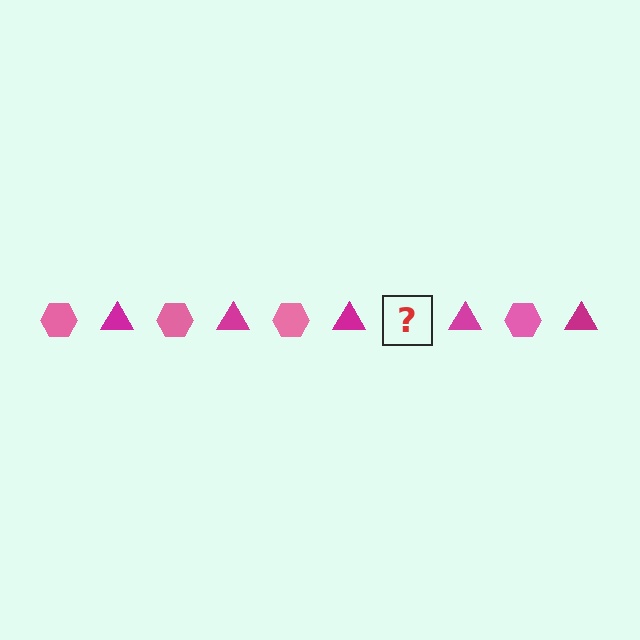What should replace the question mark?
The question mark should be replaced with a pink hexagon.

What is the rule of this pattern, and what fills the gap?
The rule is that the pattern alternates between pink hexagon and magenta triangle. The gap should be filled with a pink hexagon.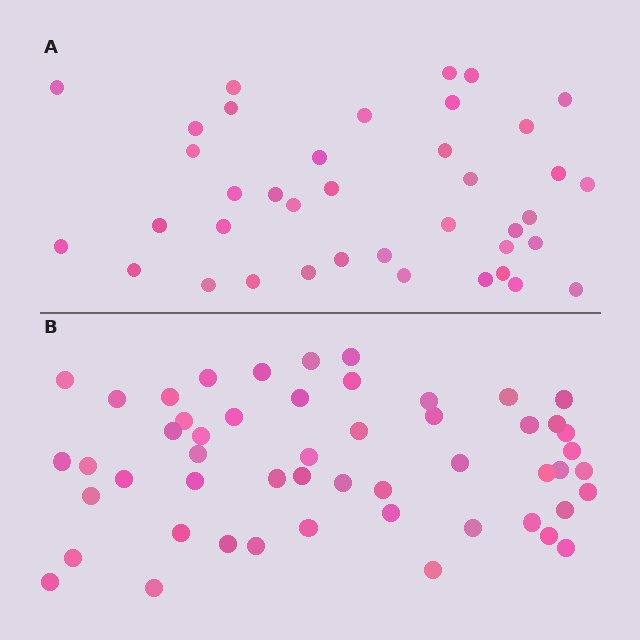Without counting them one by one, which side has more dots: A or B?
Region B (the bottom region) has more dots.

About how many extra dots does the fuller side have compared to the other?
Region B has approximately 15 more dots than region A.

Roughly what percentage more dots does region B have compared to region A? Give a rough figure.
About 35% more.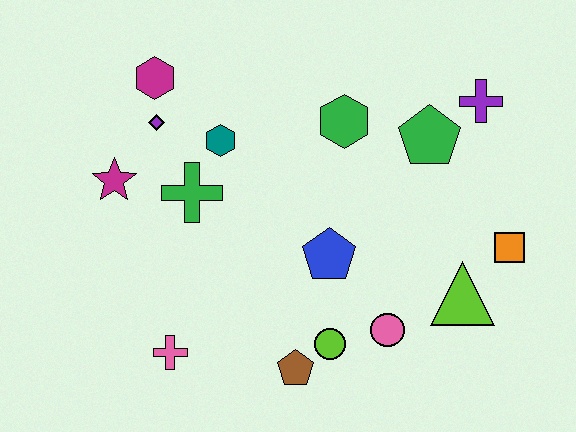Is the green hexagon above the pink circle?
Yes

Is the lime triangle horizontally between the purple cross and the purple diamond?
Yes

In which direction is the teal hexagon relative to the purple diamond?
The teal hexagon is to the right of the purple diamond.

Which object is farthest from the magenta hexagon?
The orange square is farthest from the magenta hexagon.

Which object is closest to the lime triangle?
The orange square is closest to the lime triangle.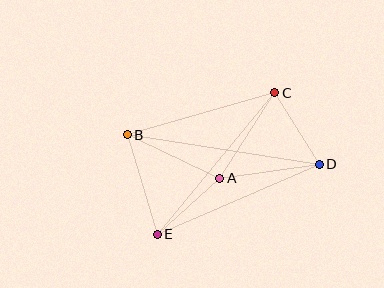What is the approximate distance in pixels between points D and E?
The distance between D and E is approximately 177 pixels.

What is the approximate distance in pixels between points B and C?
The distance between B and C is approximately 153 pixels.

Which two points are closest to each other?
Points A and E are closest to each other.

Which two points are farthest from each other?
Points B and D are farthest from each other.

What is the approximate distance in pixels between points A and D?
The distance between A and D is approximately 101 pixels.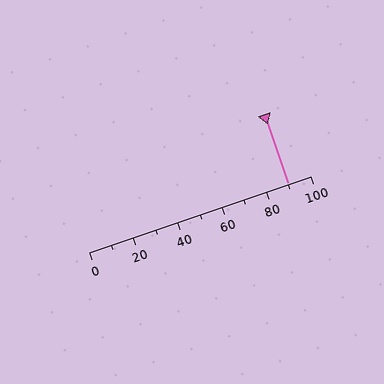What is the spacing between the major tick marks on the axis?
The major ticks are spaced 20 apart.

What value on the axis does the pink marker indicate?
The marker indicates approximately 90.